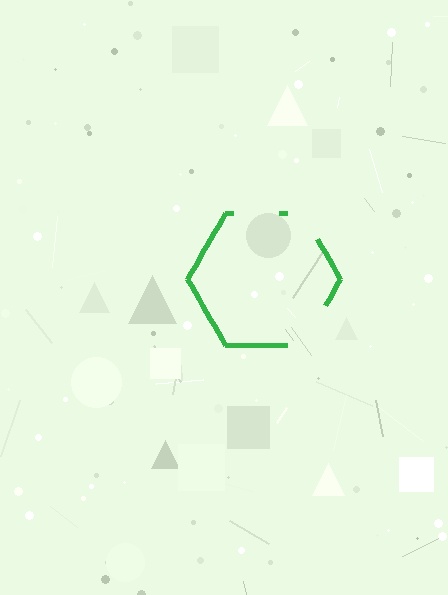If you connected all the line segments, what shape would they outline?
They would outline a hexagon.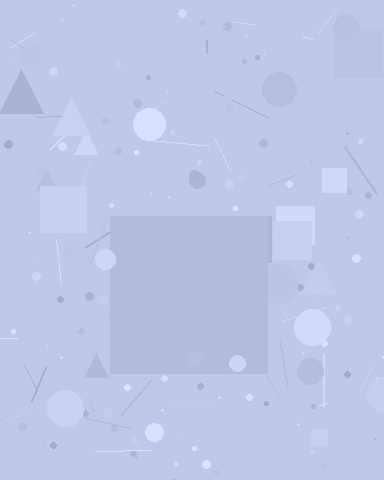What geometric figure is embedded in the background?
A square is embedded in the background.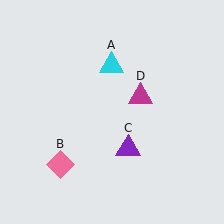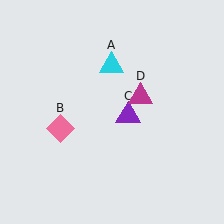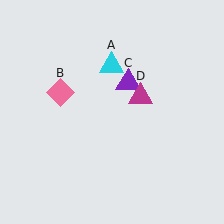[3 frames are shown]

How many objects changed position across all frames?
2 objects changed position: pink diamond (object B), purple triangle (object C).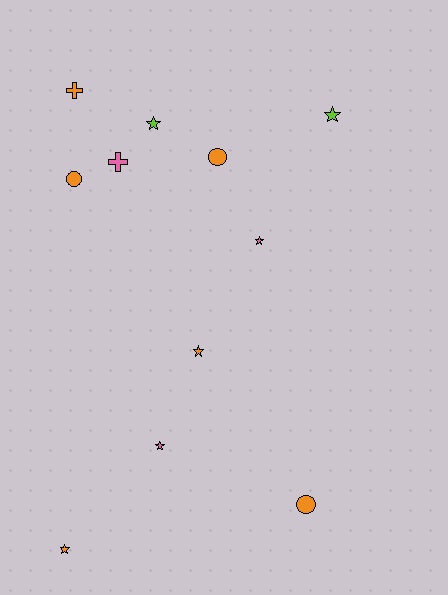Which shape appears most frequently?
Star, with 6 objects.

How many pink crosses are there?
There is 1 pink cross.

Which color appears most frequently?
Orange, with 6 objects.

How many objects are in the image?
There are 11 objects.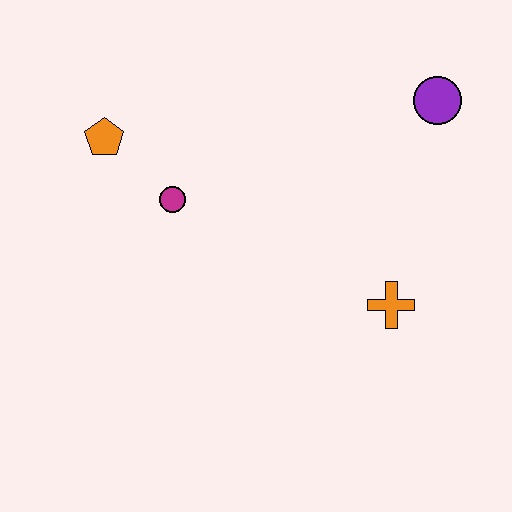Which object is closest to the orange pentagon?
The magenta circle is closest to the orange pentagon.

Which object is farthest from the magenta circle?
The purple circle is farthest from the magenta circle.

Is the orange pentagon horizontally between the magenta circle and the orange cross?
No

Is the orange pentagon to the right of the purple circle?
No